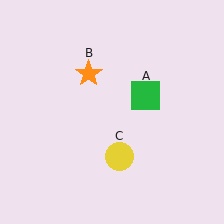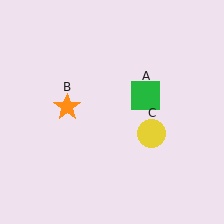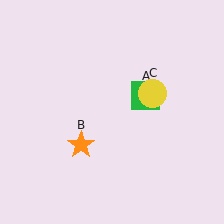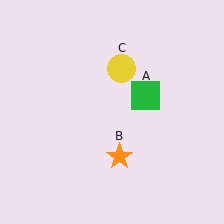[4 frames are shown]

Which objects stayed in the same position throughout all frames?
Green square (object A) remained stationary.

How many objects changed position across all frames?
2 objects changed position: orange star (object B), yellow circle (object C).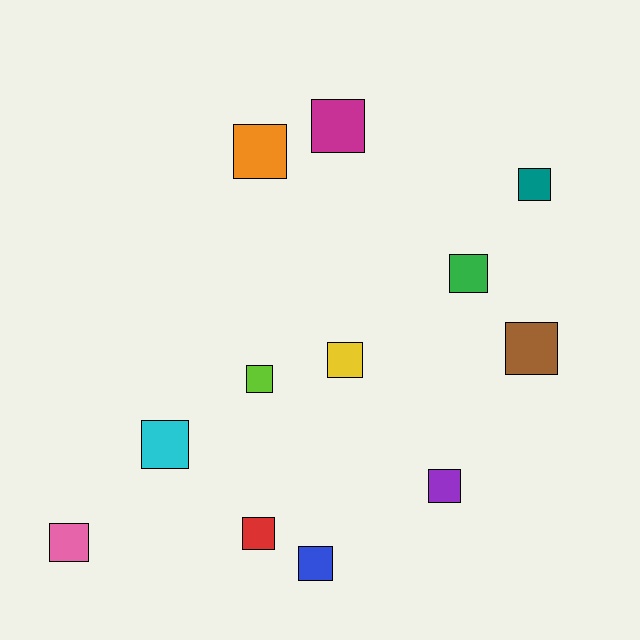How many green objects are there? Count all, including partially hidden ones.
There is 1 green object.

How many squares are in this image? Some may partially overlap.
There are 12 squares.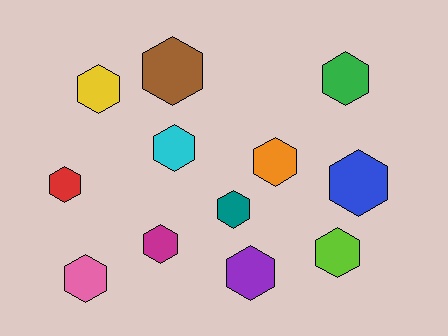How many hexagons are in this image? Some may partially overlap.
There are 12 hexagons.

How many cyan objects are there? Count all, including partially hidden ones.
There is 1 cyan object.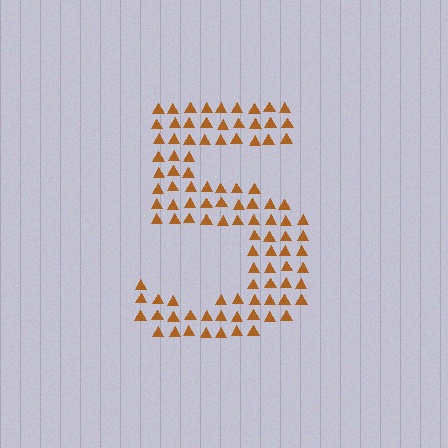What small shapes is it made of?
It is made of small triangles.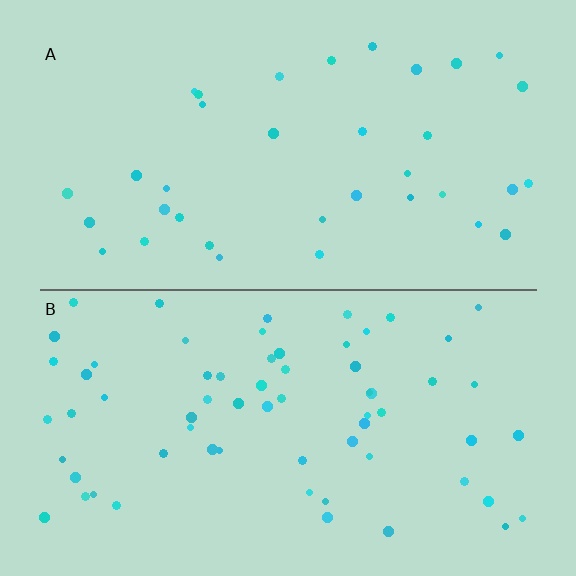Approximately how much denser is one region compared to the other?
Approximately 1.8× — region B over region A.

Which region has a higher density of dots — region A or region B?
B (the bottom).